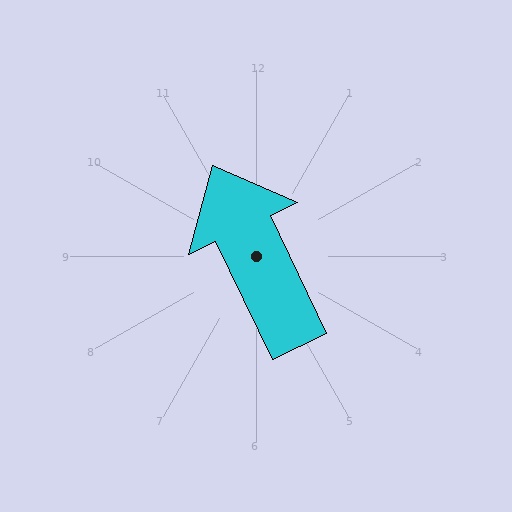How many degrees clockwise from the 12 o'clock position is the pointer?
Approximately 334 degrees.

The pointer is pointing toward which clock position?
Roughly 11 o'clock.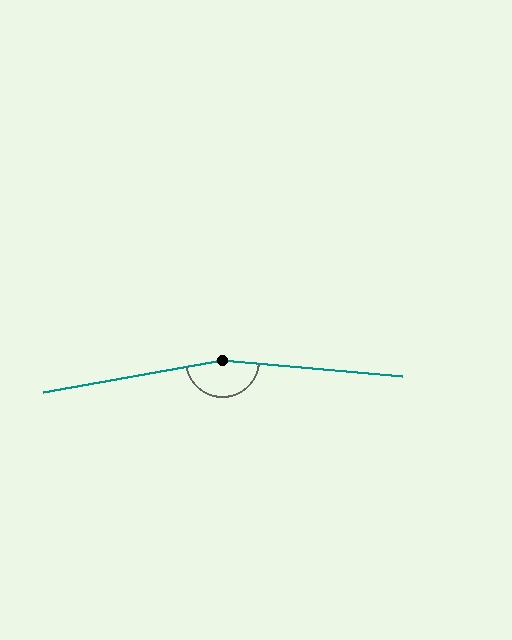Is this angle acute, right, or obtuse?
It is obtuse.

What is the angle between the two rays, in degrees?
Approximately 165 degrees.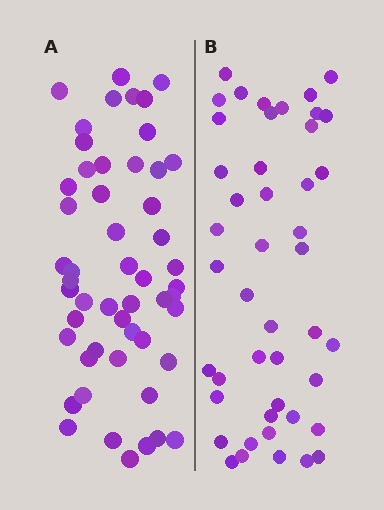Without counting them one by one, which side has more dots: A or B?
Region A (the left region) has more dots.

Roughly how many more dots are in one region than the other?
Region A has roughly 8 or so more dots than region B.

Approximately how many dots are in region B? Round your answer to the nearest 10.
About 40 dots. (The exact count is 45, which rounds to 40.)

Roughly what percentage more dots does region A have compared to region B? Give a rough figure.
About 15% more.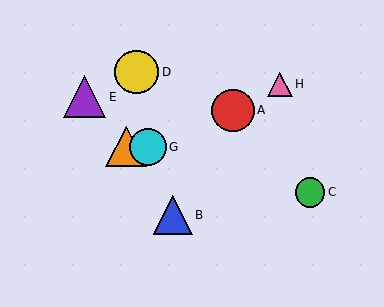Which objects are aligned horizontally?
Objects F, G are aligned horizontally.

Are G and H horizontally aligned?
No, G is at y≈147 and H is at y≈84.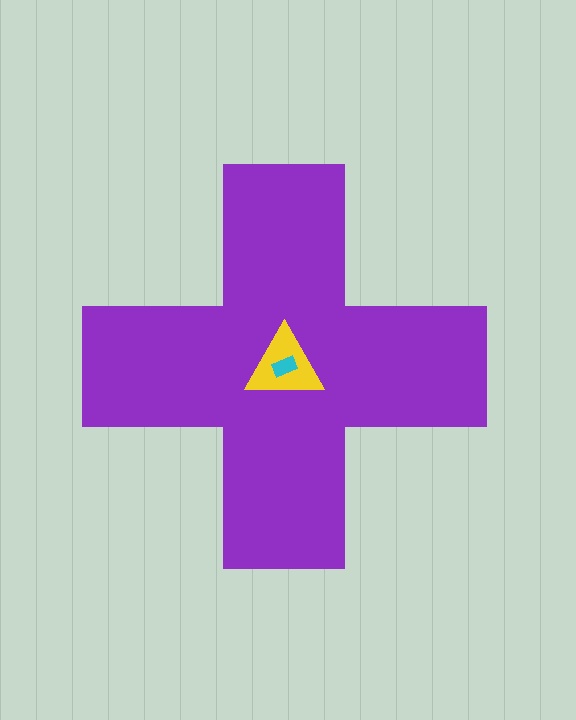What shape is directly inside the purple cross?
The yellow triangle.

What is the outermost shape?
The purple cross.